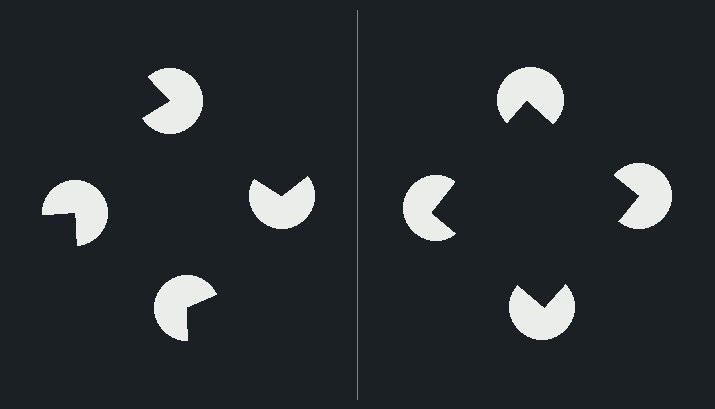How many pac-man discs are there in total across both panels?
8 — 4 on each side.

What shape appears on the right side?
An illusory square.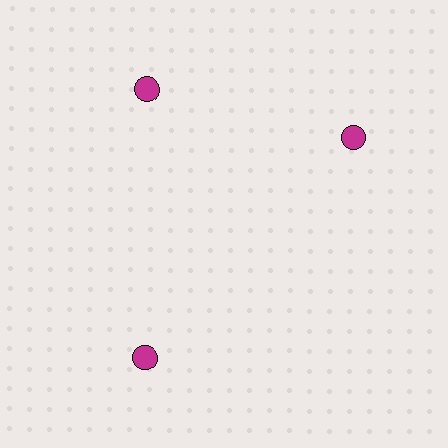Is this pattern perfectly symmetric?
No. The 3 magenta circles are arranged in a ring, but one element near the 3 o'clock position is rotated out of alignment along the ring, breaking the 3-fold rotational symmetry.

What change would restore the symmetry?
The symmetry would be restored by rotating it back into even spacing with its neighbors so that all 3 circles sit at equal angles and equal distance from the center.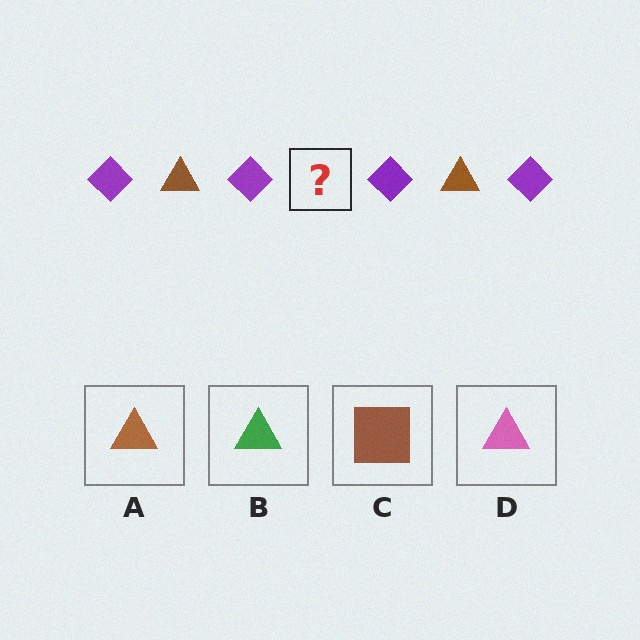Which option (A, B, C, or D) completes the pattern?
A.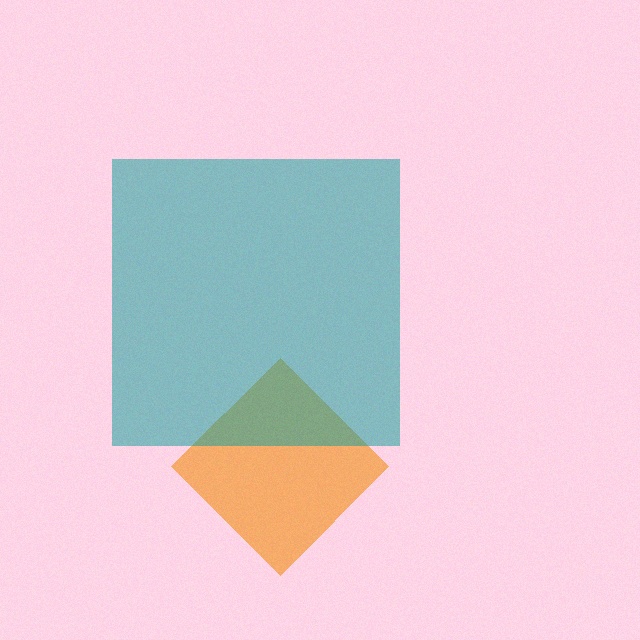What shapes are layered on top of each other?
The layered shapes are: an orange diamond, a teal square.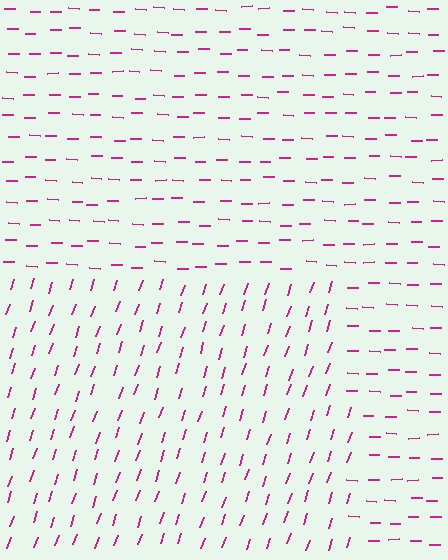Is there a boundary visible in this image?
Yes, there is a texture boundary formed by a change in line orientation.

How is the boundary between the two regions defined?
The boundary is defined purely by a change in line orientation (approximately 73 degrees difference). All lines are the same color and thickness.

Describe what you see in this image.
The image is filled with small magenta line segments. A rectangle region in the image has lines oriented differently from the surrounding lines, creating a visible texture boundary.